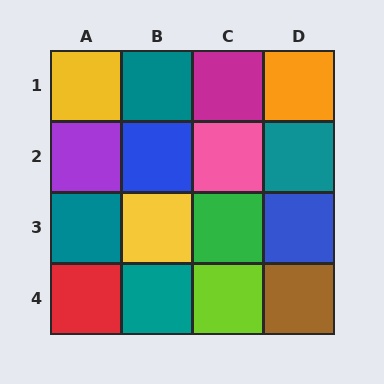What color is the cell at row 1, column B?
Teal.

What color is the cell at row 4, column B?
Teal.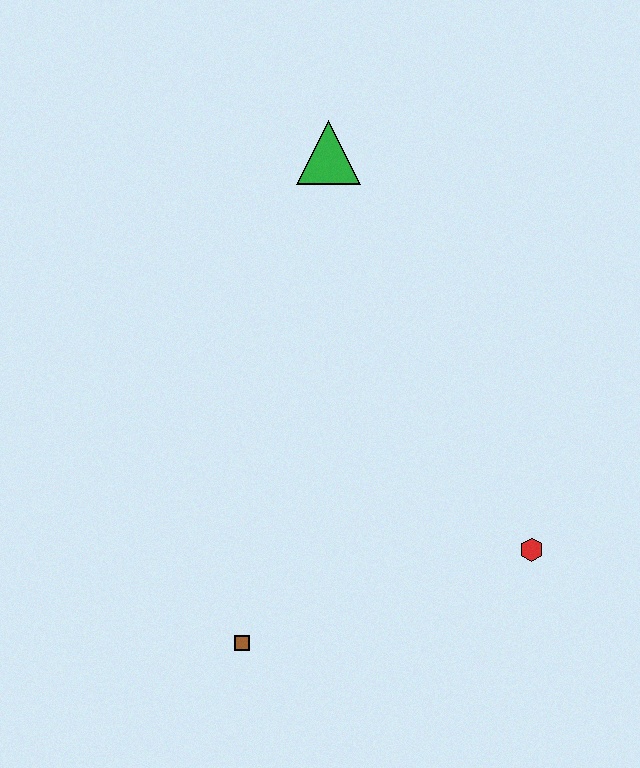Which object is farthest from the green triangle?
The brown square is farthest from the green triangle.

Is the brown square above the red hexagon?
No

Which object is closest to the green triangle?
The red hexagon is closest to the green triangle.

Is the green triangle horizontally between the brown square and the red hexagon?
Yes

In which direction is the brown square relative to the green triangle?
The brown square is below the green triangle.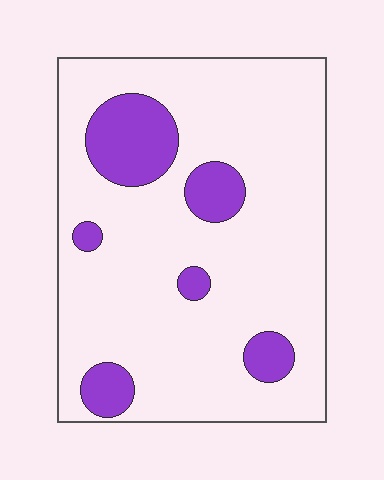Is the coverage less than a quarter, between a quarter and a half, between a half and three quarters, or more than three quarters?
Less than a quarter.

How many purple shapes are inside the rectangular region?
6.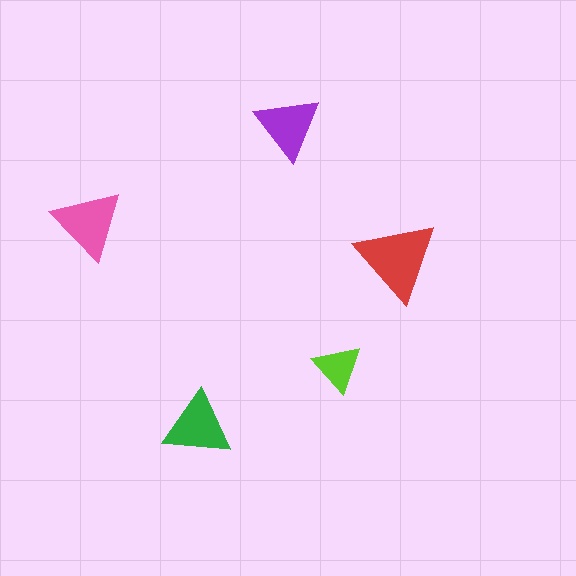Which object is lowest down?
The green triangle is bottommost.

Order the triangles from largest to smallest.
the red one, the pink one, the green one, the purple one, the lime one.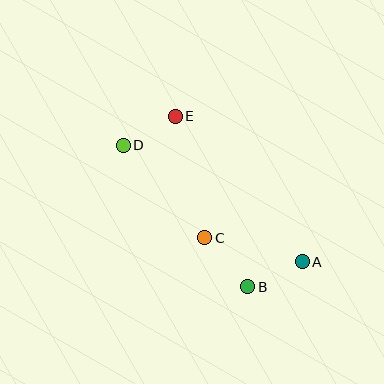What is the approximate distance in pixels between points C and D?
The distance between C and D is approximately 124 pixels.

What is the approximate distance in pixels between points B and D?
The distance between B and D is approximately 189 pixels.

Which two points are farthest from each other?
Points A and D are farthest from each other.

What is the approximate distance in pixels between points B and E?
The distance between B and E is approximately 186 pixels.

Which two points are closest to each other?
Points D and E are closest to each other.